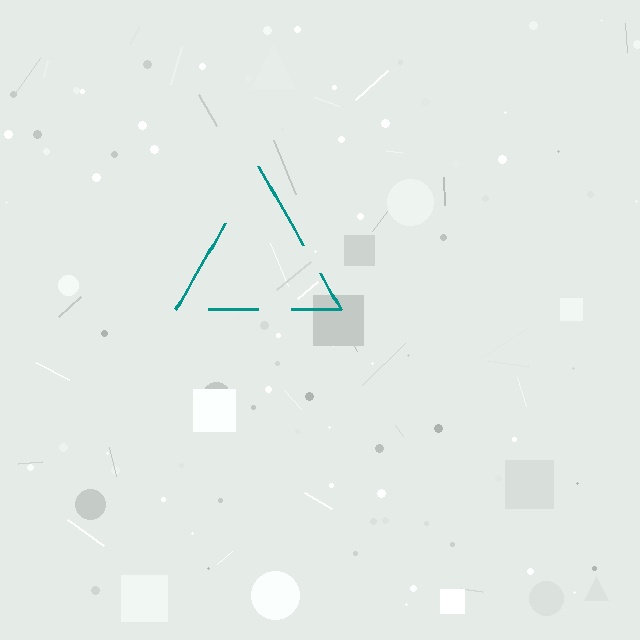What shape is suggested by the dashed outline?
The dashed outline suggests a triangle.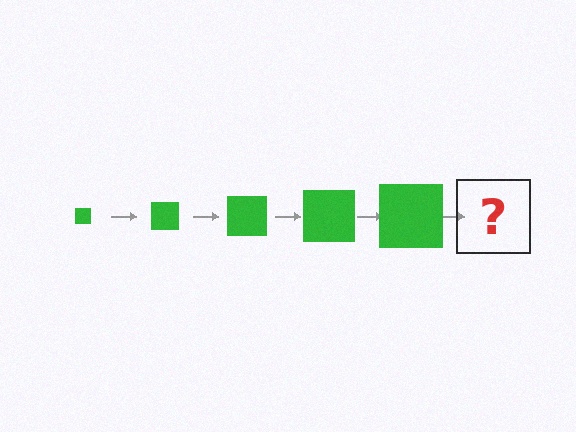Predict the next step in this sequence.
The next step is a green square, larger than the previous one.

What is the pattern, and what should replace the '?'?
The pattern is that the square gets progressively larger each step. The '?' should be a green square, larger than the previous one.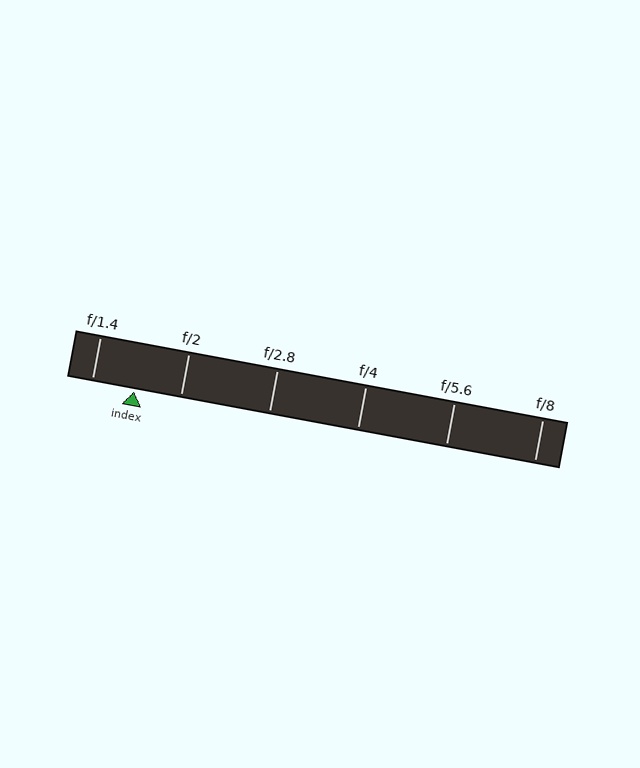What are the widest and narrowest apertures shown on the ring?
The widest aperture shown is f/1.4 and the narrowest is f/8.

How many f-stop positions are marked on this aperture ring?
There are 6 f-stop positions marked.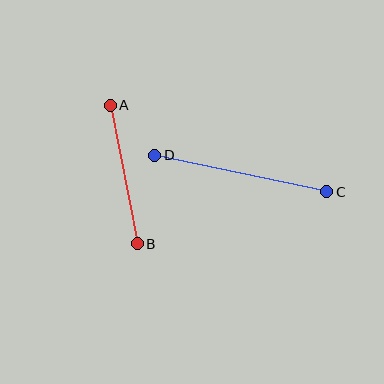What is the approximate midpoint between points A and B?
The midpoint is at approximately (124, 175) pixels.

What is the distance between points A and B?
The distance is approximately 141 pixels.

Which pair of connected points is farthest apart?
Points C and D are farthest apart.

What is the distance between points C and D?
The distance is approximately 176 pixels.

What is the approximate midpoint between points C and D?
The midpoint is at approximately (241, 174) pixels.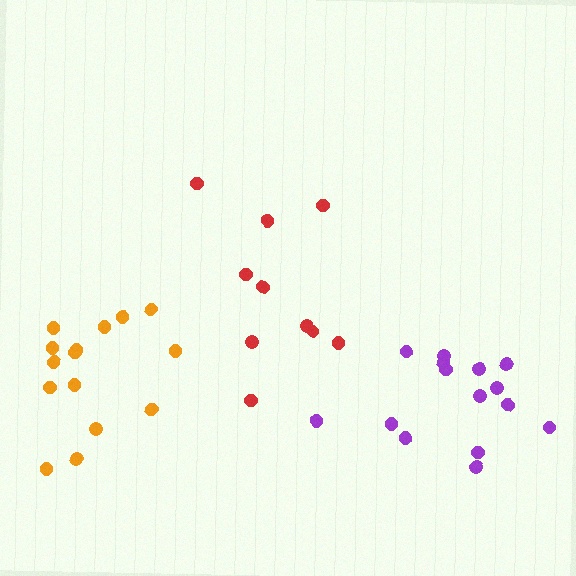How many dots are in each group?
Group 1: 15 dots, Group 2: 10 dots, Group 3: 16 dots (41 total).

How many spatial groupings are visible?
There are 3 spatial groupings.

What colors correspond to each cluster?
The clusters are colored: orange, red, purple.